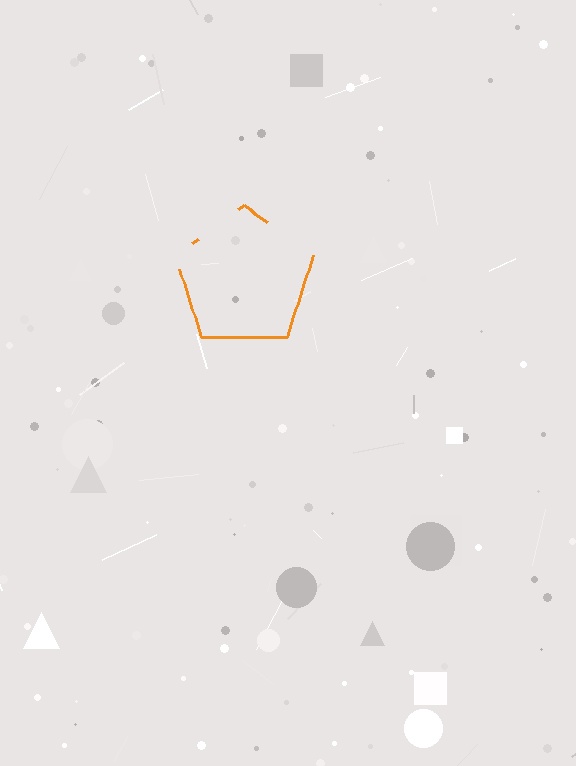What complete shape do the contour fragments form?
The contour fragments form a pentagon.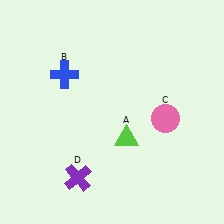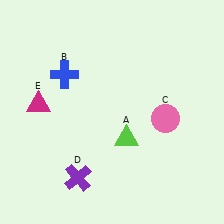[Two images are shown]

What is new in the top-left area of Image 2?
A magenta triangle (E) was added in the top-left area of Image 2.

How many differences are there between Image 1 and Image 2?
There is 1 difference between the two images.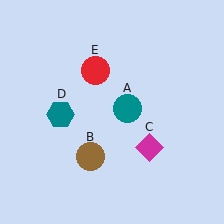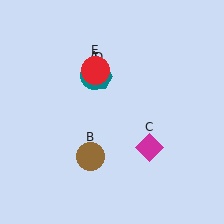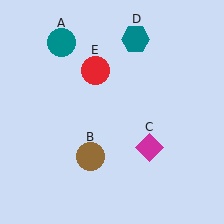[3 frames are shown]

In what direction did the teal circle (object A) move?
The teal circle (object A) moved up and to the left.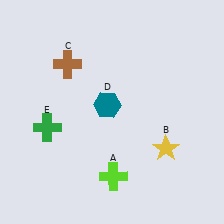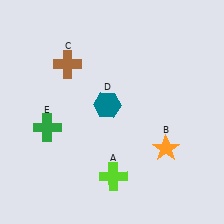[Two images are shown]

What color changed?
The star (B) changed from yellow in Image 1 to orange in Image 2.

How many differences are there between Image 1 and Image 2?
There is 1 difference between the two images.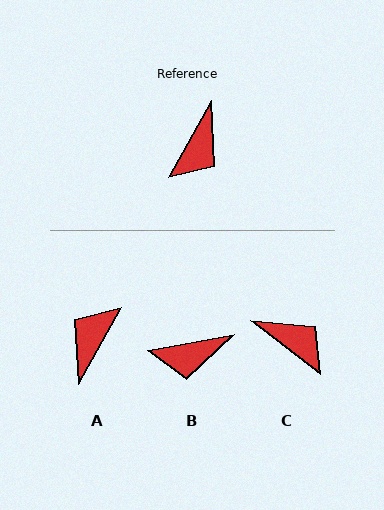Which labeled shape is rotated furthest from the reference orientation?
A, about 180 degrees away.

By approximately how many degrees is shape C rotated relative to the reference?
Approximately 82 degrees counter-clockwise.